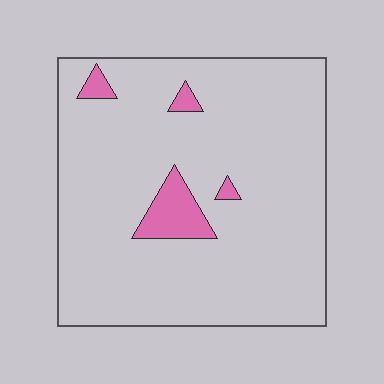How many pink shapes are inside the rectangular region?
4.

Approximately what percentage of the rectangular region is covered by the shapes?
Approximately 5%.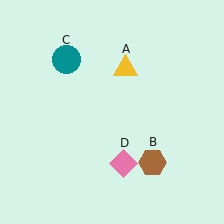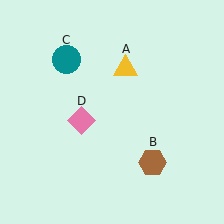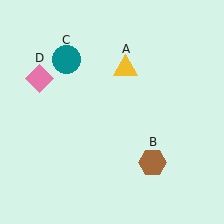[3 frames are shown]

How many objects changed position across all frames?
1 object changed position: pink diamond (object D).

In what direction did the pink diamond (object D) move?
The pink diamond (object D) moved up and to the left.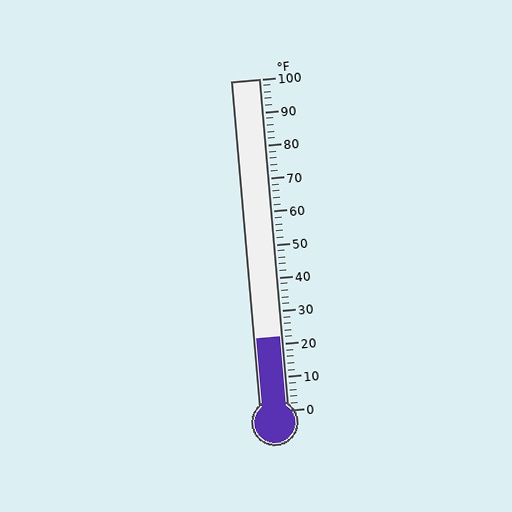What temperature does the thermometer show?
The thermometer shows approximately 22°F.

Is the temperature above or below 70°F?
The temperature is below 70°F.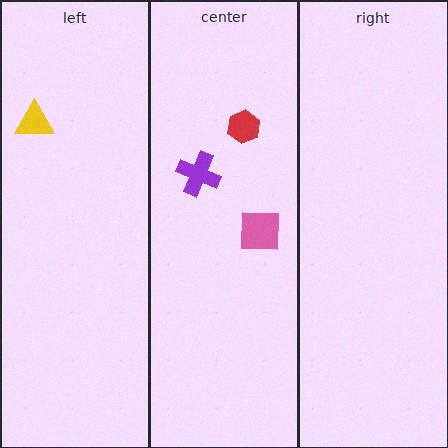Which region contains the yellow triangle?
The left region.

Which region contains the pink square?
The center region.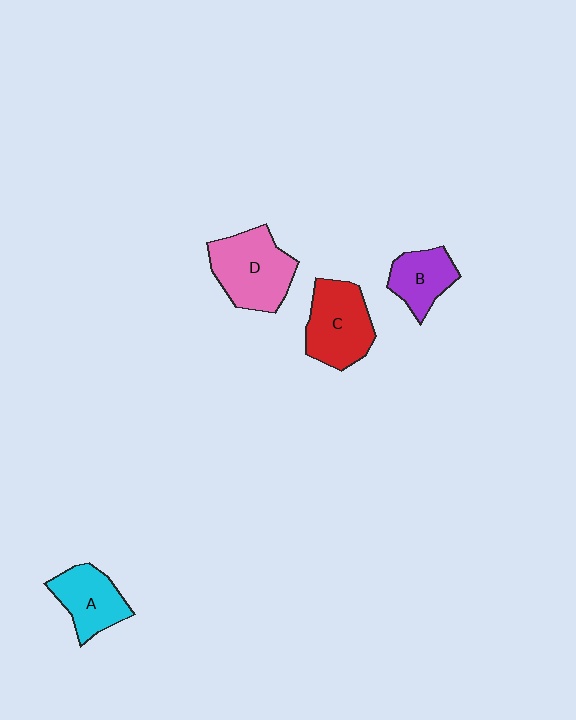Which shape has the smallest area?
Shape B (purple).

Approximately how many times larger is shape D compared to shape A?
Approximately 1.4 times.